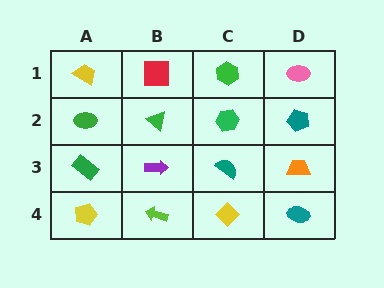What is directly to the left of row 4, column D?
A yellow diamond.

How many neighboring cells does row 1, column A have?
2.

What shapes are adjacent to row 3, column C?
A green hexagon (row 2, column C), a yellow diamond (row 4, column C), a purple arrow (row 3, column B), an orange trapezoid (row 3, column D).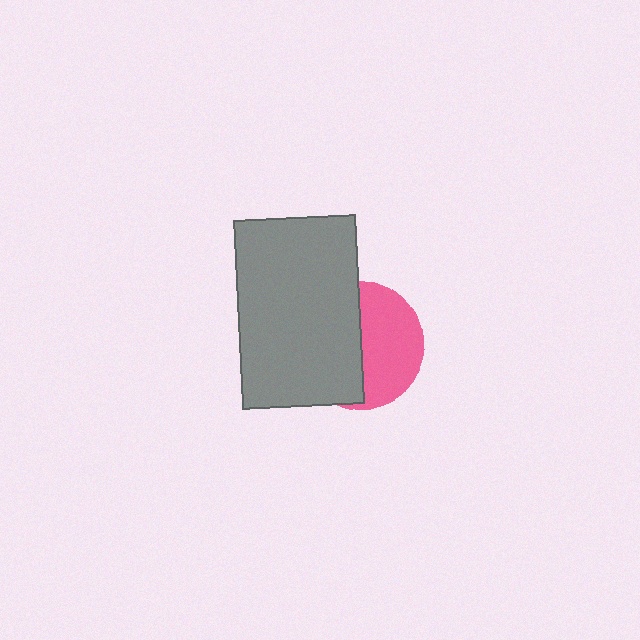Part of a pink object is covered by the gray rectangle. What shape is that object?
It is a circle.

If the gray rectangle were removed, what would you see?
You would see the complete pink circle.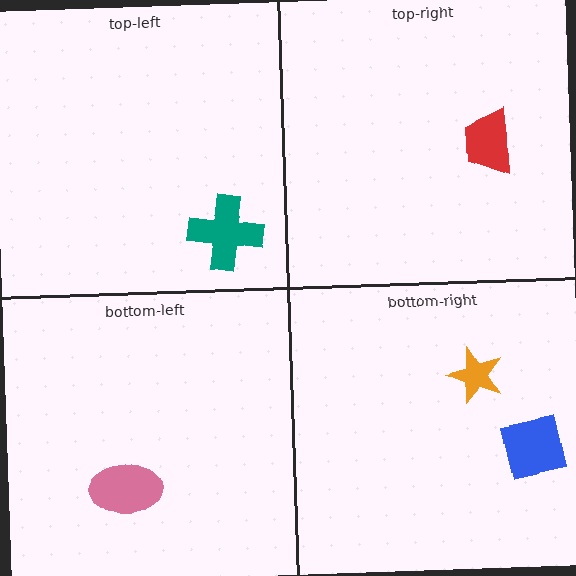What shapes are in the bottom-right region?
The blue square, the orange star.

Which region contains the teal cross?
The top-left region.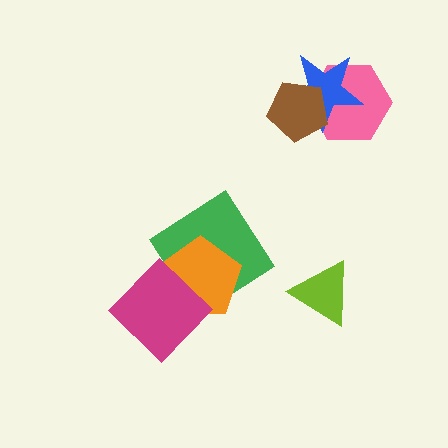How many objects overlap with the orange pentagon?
2 objects overlap with the orange pentagon.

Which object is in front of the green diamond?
The orange pentagon is in front of the green diamond.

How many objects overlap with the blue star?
2 objects overlap with the blue star.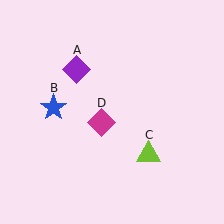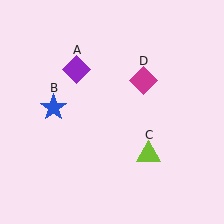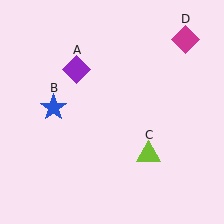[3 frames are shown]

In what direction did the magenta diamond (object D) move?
The magenta diamond (object D) moved up and to the right.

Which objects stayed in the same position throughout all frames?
Purple diamond (object A) and blue star (object B) and lime triangle (object C) remained stationary.